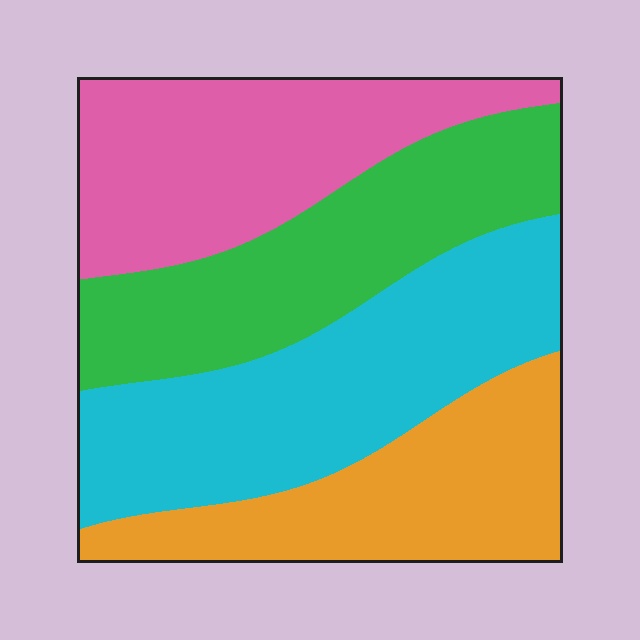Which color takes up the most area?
Cyan, at roughly 30%.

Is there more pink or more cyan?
Cyan.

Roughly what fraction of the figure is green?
Green takes up about one quarter (1/4) of the figure.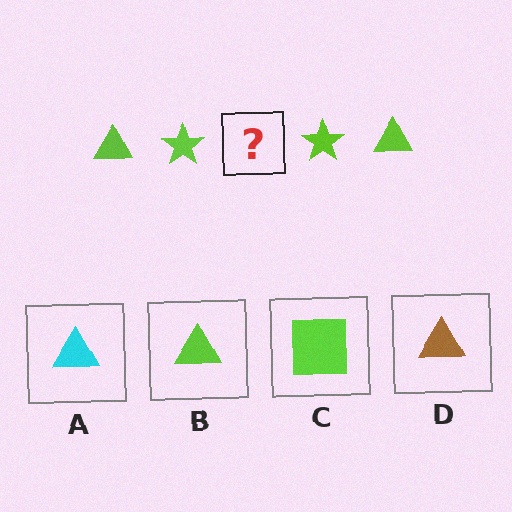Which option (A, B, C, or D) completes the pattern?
B.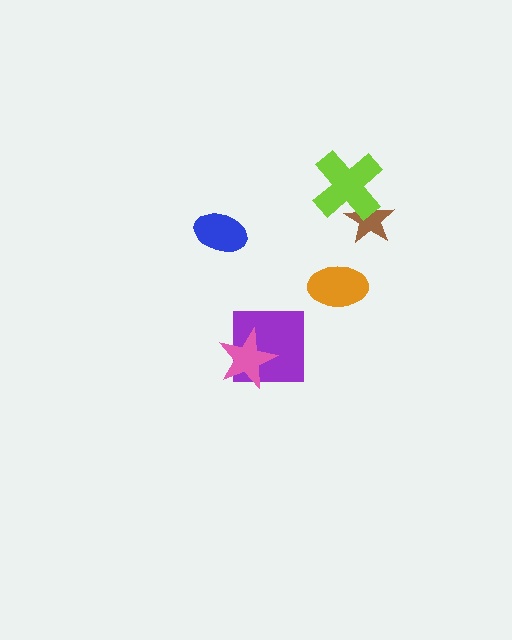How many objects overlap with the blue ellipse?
0 objects overlap with the blue ellipse.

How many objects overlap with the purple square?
1 object overlaps with the purple square.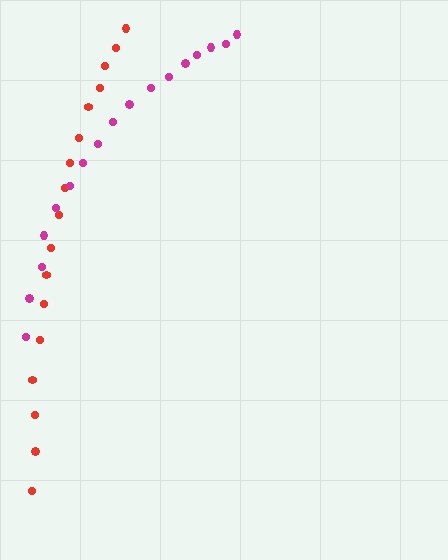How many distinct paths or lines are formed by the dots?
There are 2 distinct paths.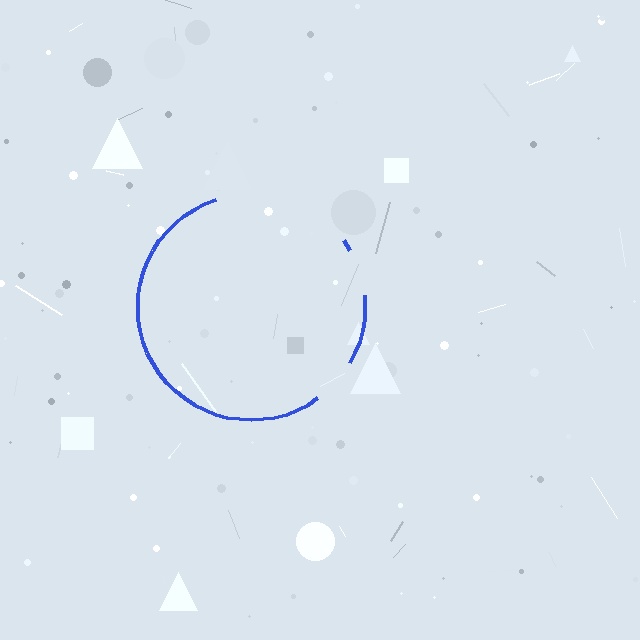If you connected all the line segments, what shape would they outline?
They would outline a circle.